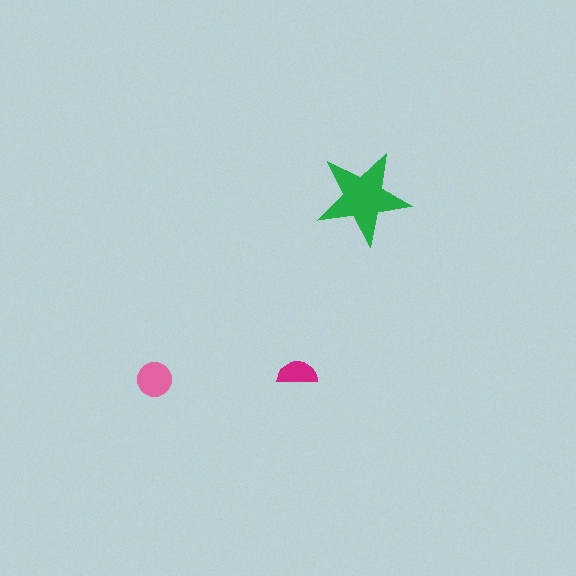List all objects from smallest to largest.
The magenta semicircle, the pink circle, the green star.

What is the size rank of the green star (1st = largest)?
1st.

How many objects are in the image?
There are 3 objects in the image.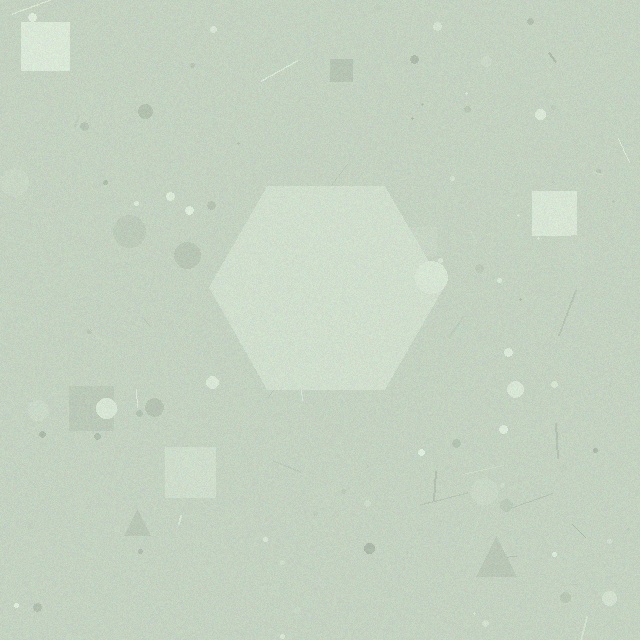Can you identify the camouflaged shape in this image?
The camouflaged shape is a hexagon.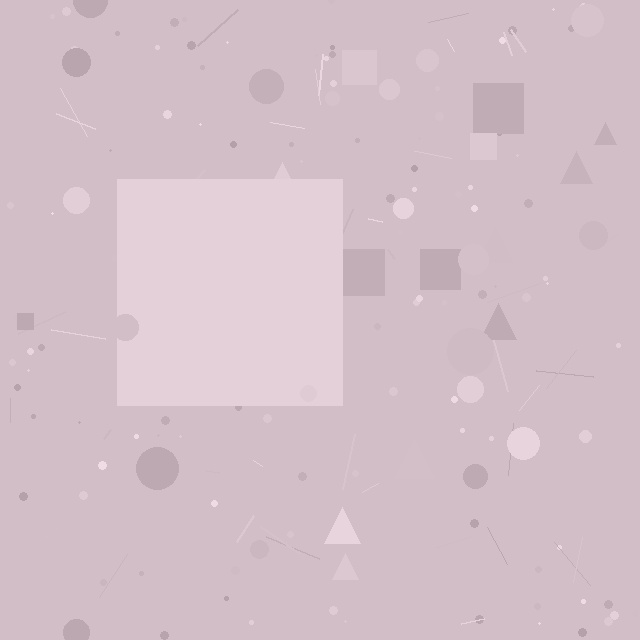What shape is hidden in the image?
A square is hidden in the image.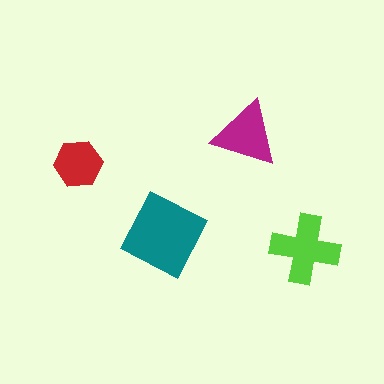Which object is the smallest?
The red hexagon.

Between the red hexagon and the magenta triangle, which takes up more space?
The magenta triangle.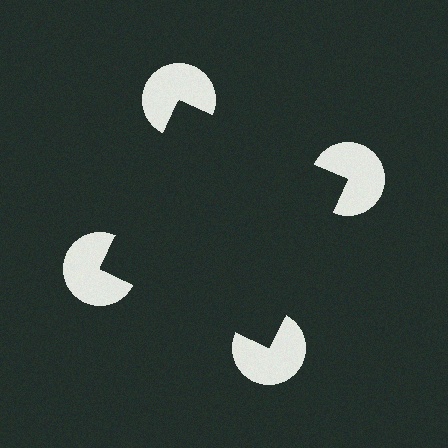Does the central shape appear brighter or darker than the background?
It typically appears slightly darker than the background, even though no actual brightness change is drawn.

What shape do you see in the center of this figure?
An illusory square — its edges are inferred from the aligned wedge cuts in the pac-man discs, not physically drawn.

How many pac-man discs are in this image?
There are 4 — one at each vertex of the illusory square.